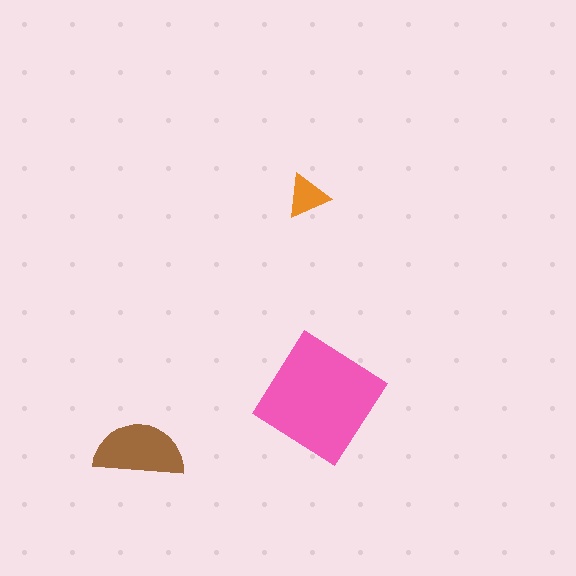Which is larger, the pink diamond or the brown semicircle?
The pink diamond.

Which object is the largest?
The pink diamond.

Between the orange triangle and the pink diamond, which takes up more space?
The pink diamond.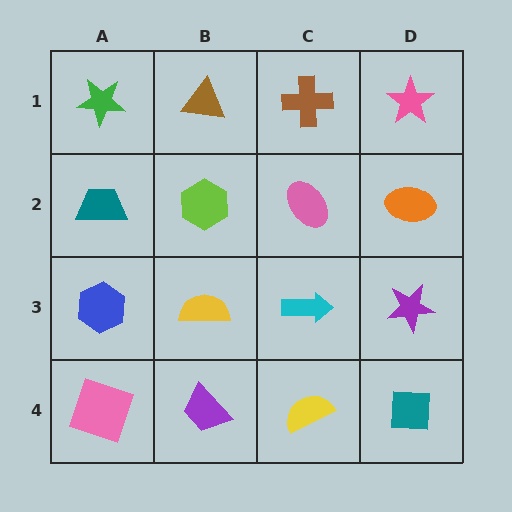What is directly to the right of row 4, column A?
A purple trapezoid.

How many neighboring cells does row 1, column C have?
3.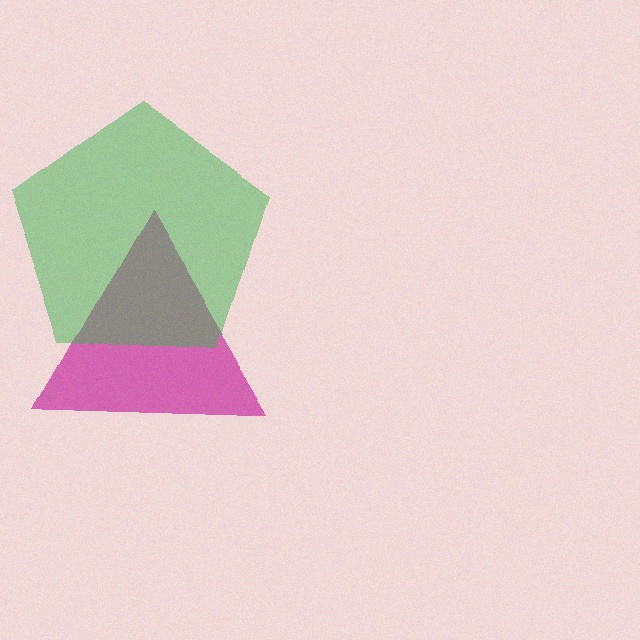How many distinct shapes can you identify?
There are 2 distinct shapes: a magenta triangle, a green pentagon.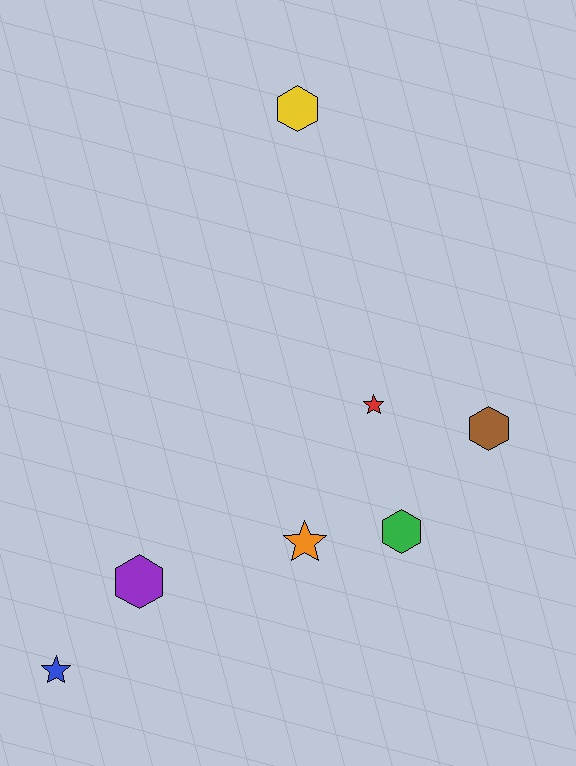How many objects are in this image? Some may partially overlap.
There are 7 objects.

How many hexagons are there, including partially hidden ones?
There are 4 hexagons.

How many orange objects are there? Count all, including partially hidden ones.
There is 1 orange object.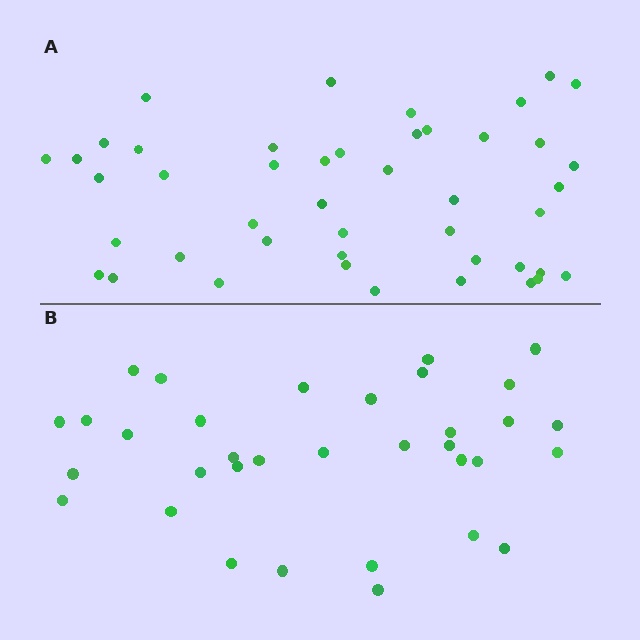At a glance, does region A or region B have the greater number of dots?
Region A (the top region) has more dots.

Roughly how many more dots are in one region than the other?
Region A has roughly 12 or so more dots than region B.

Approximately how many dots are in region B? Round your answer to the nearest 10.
About 30 dots. (The exact count is 34, which rounds to 30.)